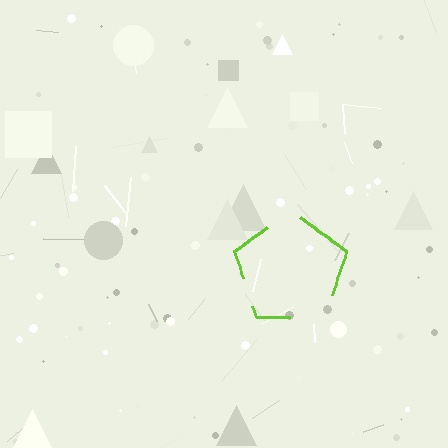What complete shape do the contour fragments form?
The contour fragments form a pentagon.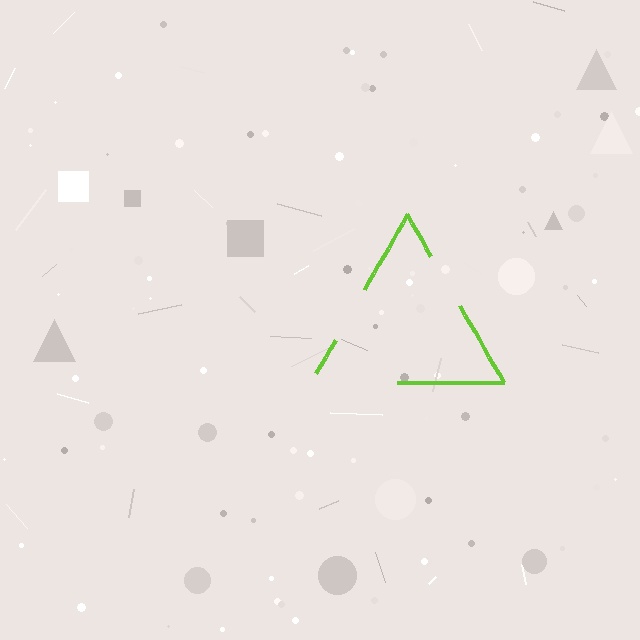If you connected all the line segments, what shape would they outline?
They would outline a triangle.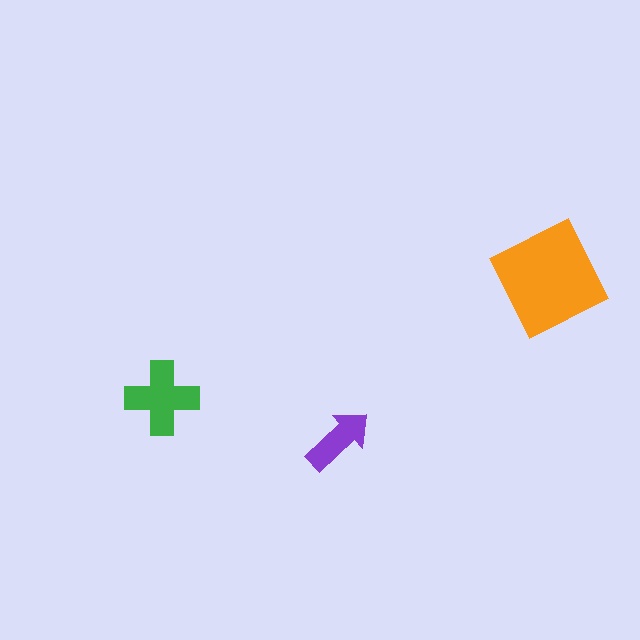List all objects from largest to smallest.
The orange diamond, the green cross, the purple arrow.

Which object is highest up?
The orange diamond is topmost.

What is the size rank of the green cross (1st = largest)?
2nd.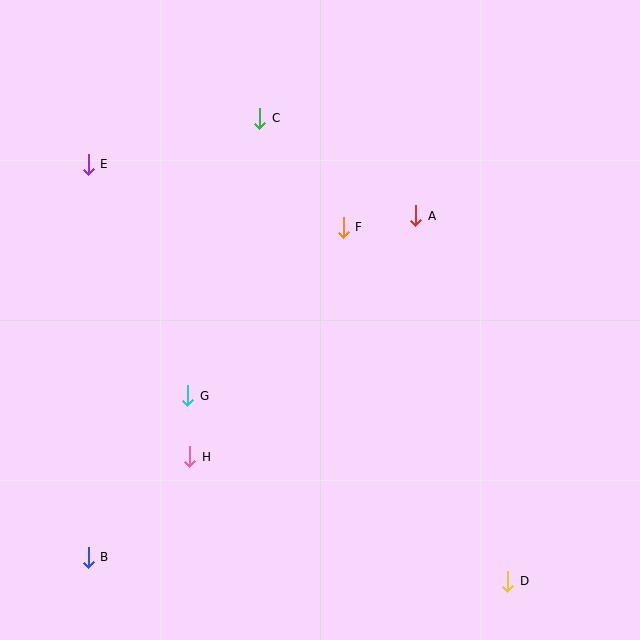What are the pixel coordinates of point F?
Point F is at (343, 227).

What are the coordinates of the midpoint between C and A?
The midpoint between C and A is at (338, 167).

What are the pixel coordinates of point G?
Point G is at (188, 396).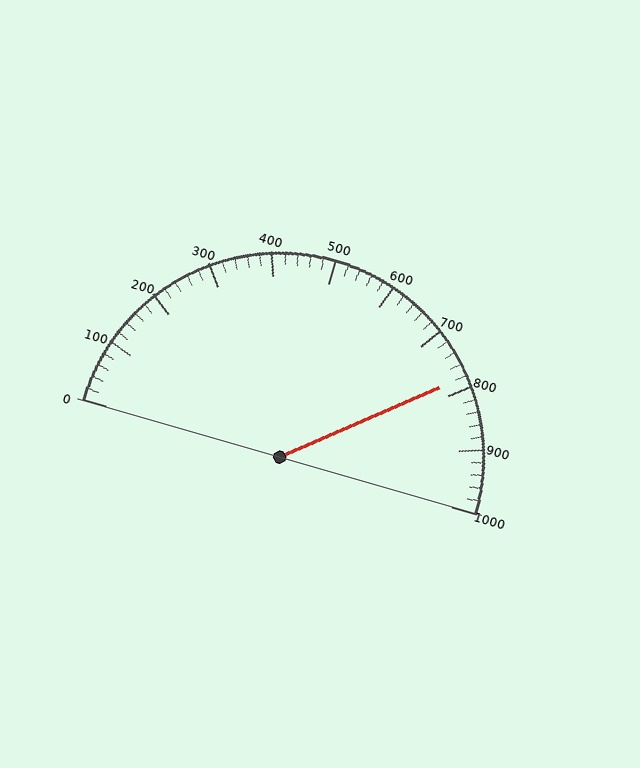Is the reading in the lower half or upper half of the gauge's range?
The reading is in the upper half of the range (0 to 1000).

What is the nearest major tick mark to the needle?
The nearest major tick mark is 800.